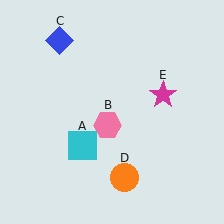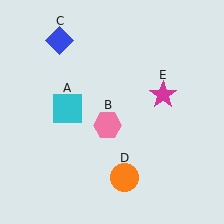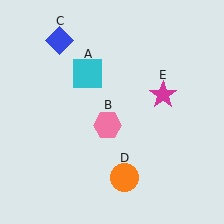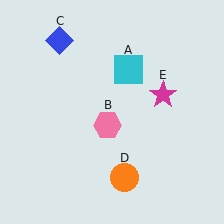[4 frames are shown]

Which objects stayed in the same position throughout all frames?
Pink hexagon (object B) and blue diamond (object C) and orange circle (object D) and magenta star (object E) remained stationary.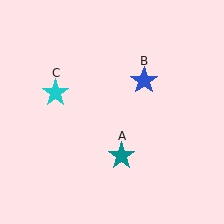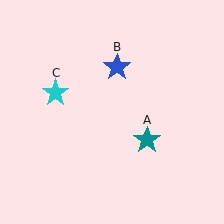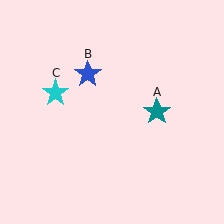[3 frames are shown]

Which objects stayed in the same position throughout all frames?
Cyan star (object C) remained stationary.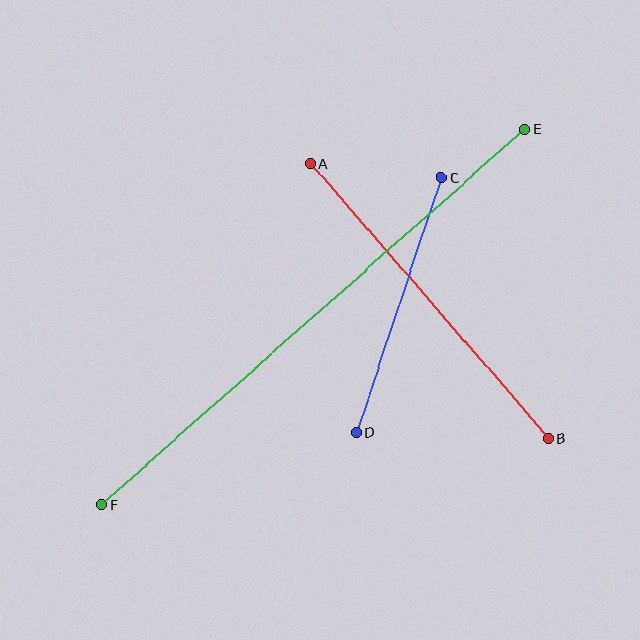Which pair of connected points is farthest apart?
Points E and F are farthest apart.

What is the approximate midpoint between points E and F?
The midpoint is at approximately (313, 317) pixels.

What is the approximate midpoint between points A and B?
The midpoint is at approximately (429, 301) pixels.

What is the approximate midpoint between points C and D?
The midpoint is at approximately (399, 305) pixels.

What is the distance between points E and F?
The distance is approximately 566 pixels.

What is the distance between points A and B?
The distance is approximately 363 pixels.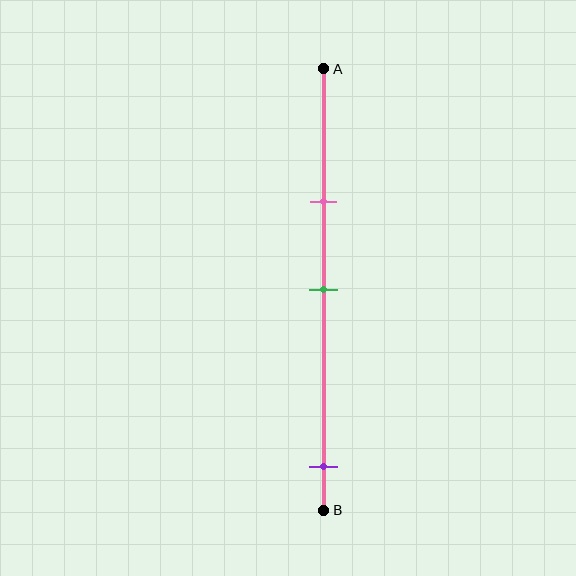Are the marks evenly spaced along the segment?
No, the marks are not evenly spaced.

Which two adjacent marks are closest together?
The pink and green marks are the closest adjacent pair.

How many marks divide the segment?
There are 3 marks dividing the segment.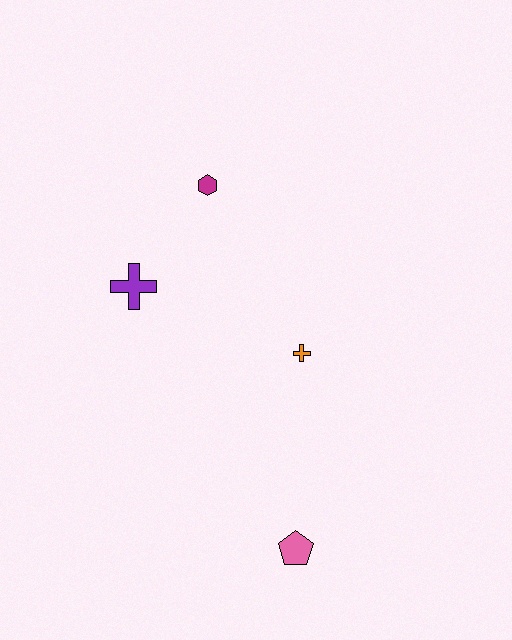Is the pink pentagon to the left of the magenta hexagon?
No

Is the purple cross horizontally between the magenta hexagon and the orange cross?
No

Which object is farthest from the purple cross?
The pink pentagon is farthest from the purple cross.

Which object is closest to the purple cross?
The magenta hexagon is closest to the purple cross.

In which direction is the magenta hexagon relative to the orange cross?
The magenta hexagon is above the orange cross.